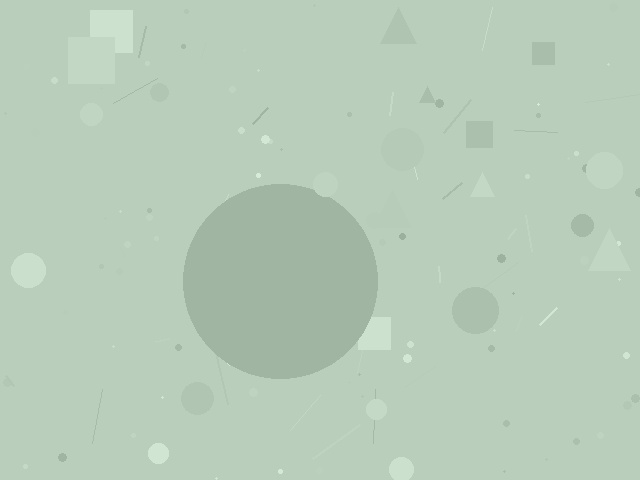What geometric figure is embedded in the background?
A circle is embedded in the background.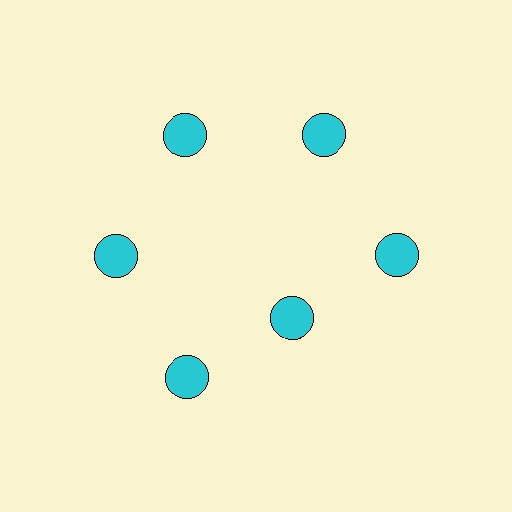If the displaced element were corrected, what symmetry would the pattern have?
It would have 6-fold rotational symmetry — the pattern would map onto itself every 60 degrees.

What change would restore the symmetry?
The symmetry would be restored by moving it outward, back onto the ring so that all 6 circles sit at equal angles and equal distance from the center.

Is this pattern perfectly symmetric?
No. The 6 cyan circles are arranged in a ring, but one element near the 5 o'clock position is pulled inward toward the center, breaking the 6-fold rotational symmetry.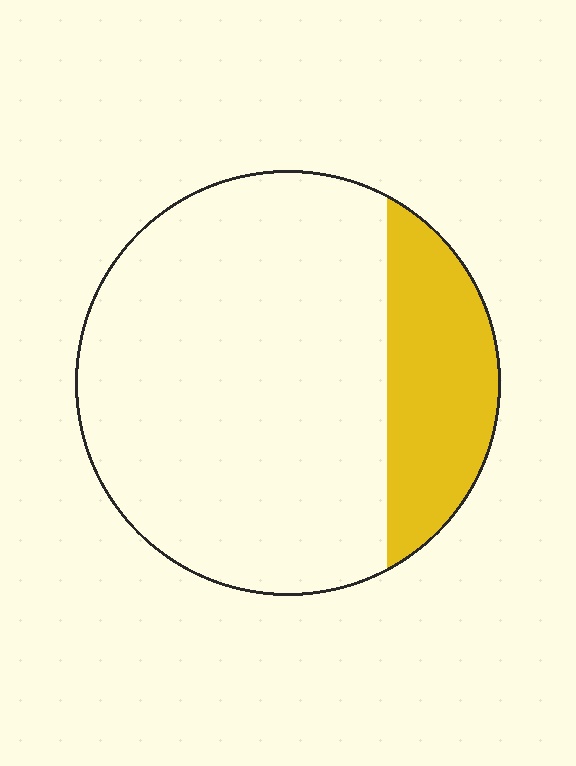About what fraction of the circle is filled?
About one fifth (1/5).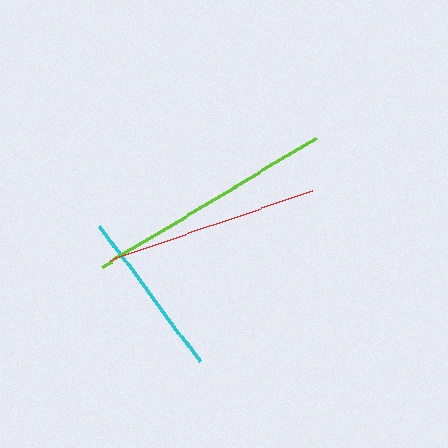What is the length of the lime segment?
The lime segment is approximately 250 pixels long.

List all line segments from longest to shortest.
From longest to shortest: lime, red, cyan.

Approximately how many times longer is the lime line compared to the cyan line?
The lime line is approximately 1.5 times the length of the cyan line.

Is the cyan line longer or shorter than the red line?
The red line is longer than the cyan line.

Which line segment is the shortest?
The cyan line is the shortest at approximately 169 pixels.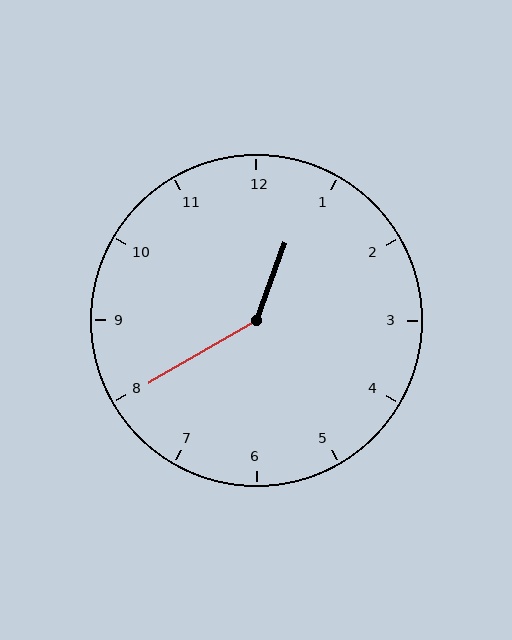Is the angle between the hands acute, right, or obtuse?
It is obtuse.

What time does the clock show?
12:40.